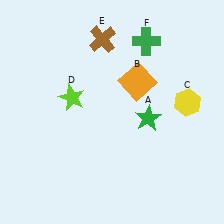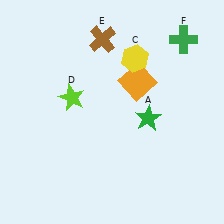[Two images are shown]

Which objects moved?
The objects that moved are: the yellow hexagon (C), the green cross (F).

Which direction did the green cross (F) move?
The green cross (F) moved right.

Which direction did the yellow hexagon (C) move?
The yellow hexagon (C) moved left.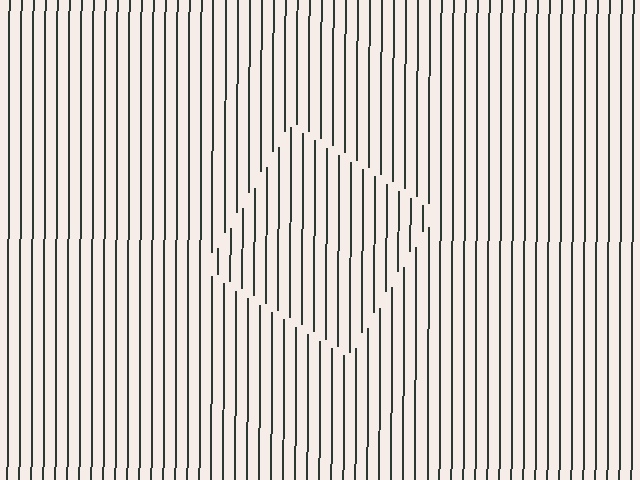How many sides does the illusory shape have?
4 sides — the line-ends trace a square.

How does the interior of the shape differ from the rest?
The interior of the shape contains the same grating, shifted by half a period — the contour is defined by the phase discontinuity where line-ends from the inner and outer gratings abut.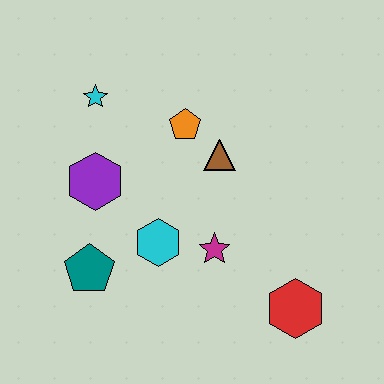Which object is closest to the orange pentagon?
The brown triangle is closest to the orange pentagon.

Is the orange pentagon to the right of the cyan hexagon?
Yes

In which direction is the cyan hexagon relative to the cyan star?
The cyan hexagon is below the cyan star.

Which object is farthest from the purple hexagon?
The red hexagon is farthest from the purple hexagon.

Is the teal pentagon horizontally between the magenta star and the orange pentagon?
No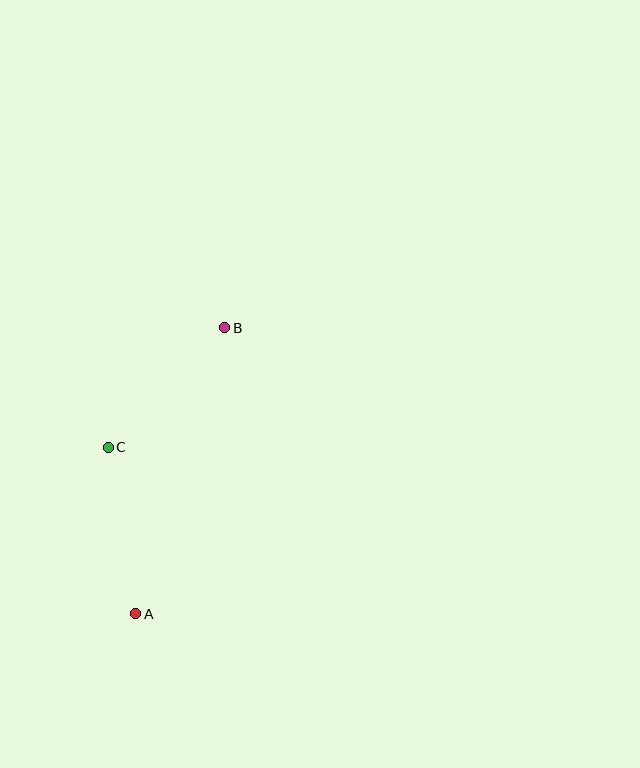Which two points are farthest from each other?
Points A and B are farthest from each other.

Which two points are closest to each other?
Points B and C are closest to each other.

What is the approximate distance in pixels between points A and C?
The distance between A and C is approximately 169 pixels.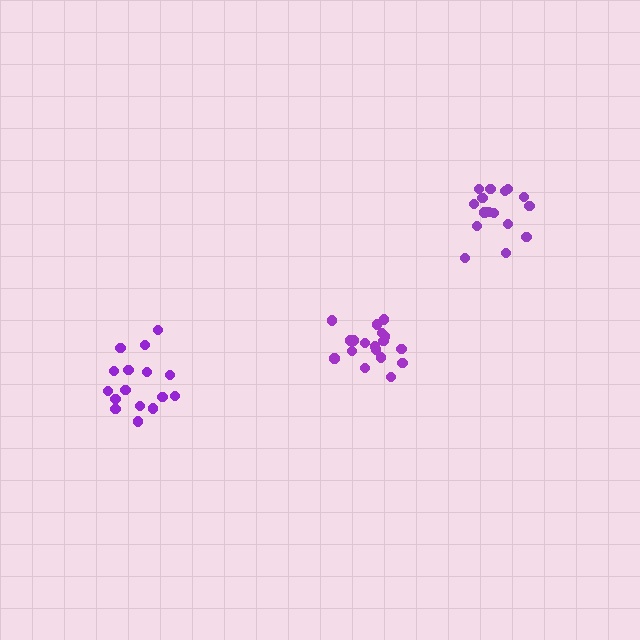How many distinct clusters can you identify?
There are 3 distinct clusters.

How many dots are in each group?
Group 1: 16 dots, Group 2: 16 dots, Group 3: 18 dots (50 total).